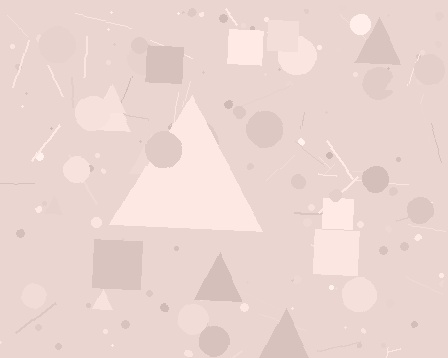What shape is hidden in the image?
A triangle is hidden in the image.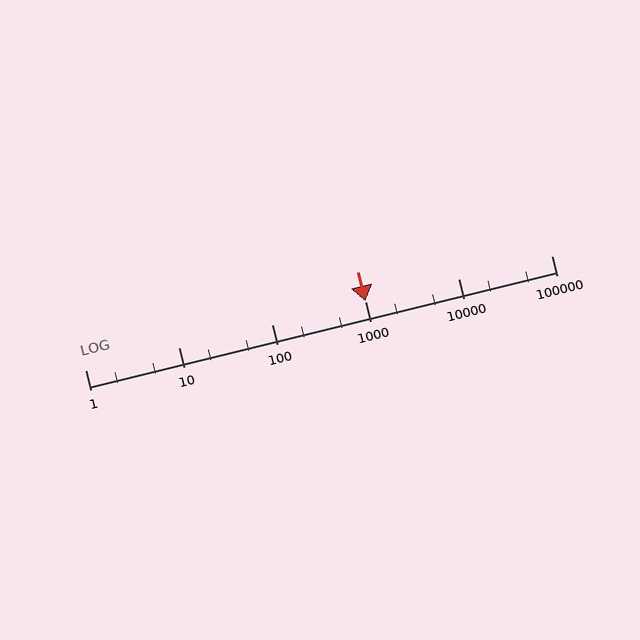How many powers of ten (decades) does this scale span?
The scale spans 5 decades, from 1 to 100000.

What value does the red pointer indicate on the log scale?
The pointer indicates approximately 1000.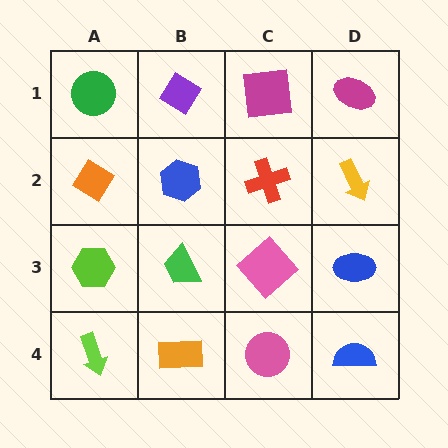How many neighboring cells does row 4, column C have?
3.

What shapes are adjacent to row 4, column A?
A lime hexagon (row 3, column A), an orange rectangle (row 4, column B).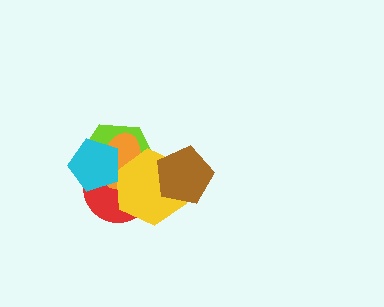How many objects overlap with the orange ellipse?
4 objects overlap with the orange ellipse.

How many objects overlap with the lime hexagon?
4 objects overlap with the lime hexagon.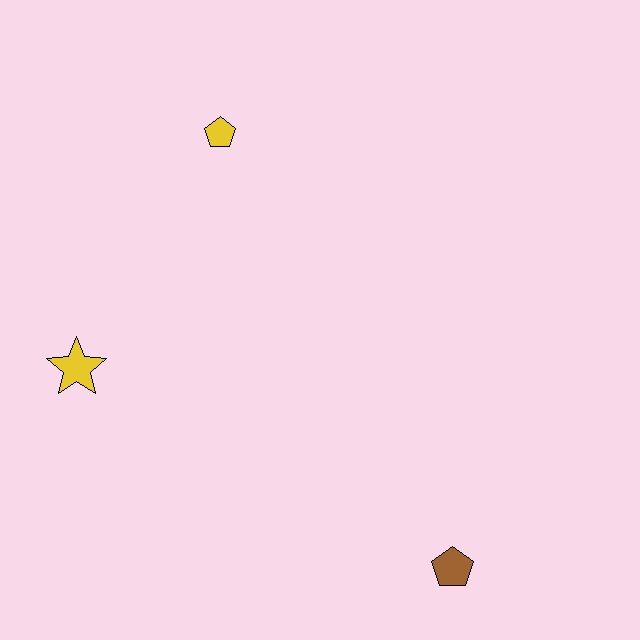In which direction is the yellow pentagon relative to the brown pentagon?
The yellow pentagon is above the brown pentagon.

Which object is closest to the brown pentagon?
The yellow star is closest to the brown pentagon.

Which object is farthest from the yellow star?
The brown pentagon is farthest from the yellow star.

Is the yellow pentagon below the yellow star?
No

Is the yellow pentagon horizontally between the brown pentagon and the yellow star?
Yes